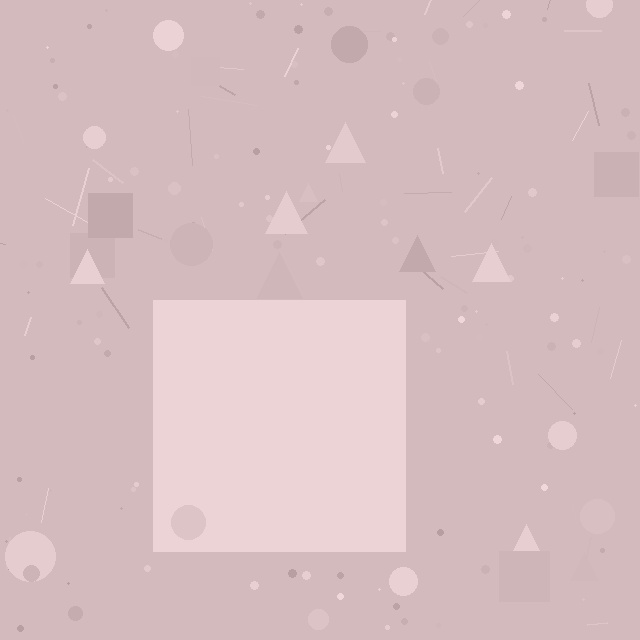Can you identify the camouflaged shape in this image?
The camouflaged shape is a square.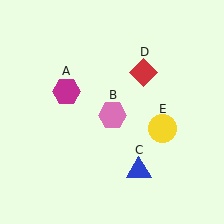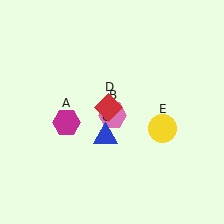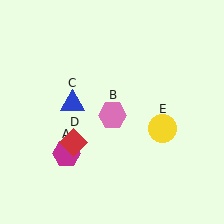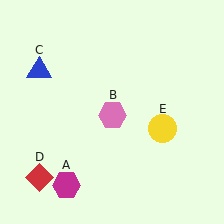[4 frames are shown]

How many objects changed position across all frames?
3 objects changed position: magenta hexagon (object A), blue triangle (object C), red diamond (object D).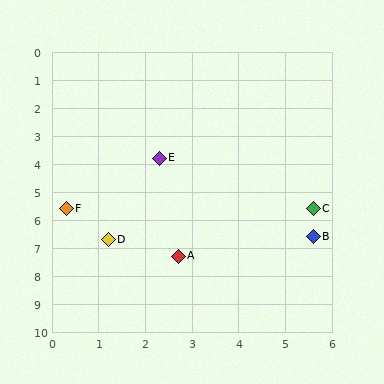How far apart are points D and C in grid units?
Points D and C are about 4.5 grid units apart.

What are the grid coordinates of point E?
Point E is at approximately (2.3, 3.8).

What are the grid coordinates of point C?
Point C is at approximately (5.6, 5.6).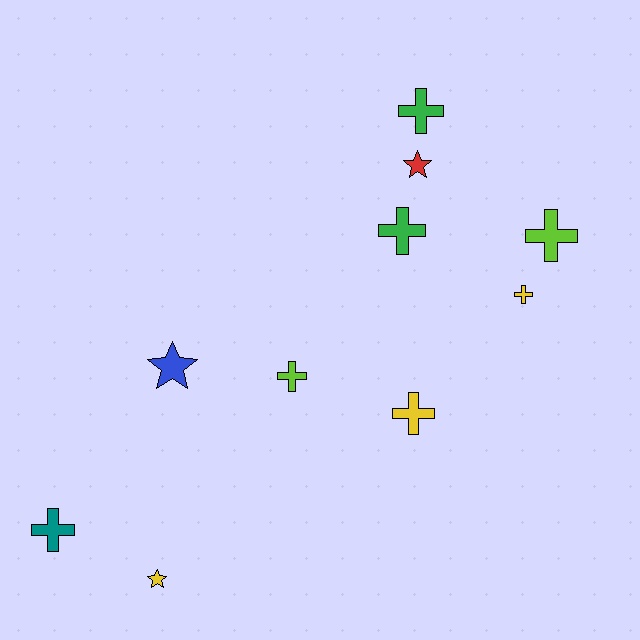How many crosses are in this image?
There are 7 crosses.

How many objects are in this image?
There are 10 objects.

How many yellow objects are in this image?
There are 3 yellow objects.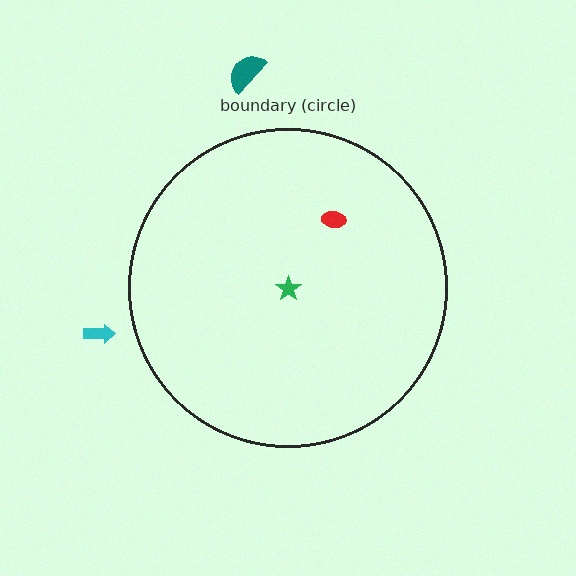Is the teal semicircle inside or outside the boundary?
Outside.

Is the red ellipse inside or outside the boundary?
Inside.